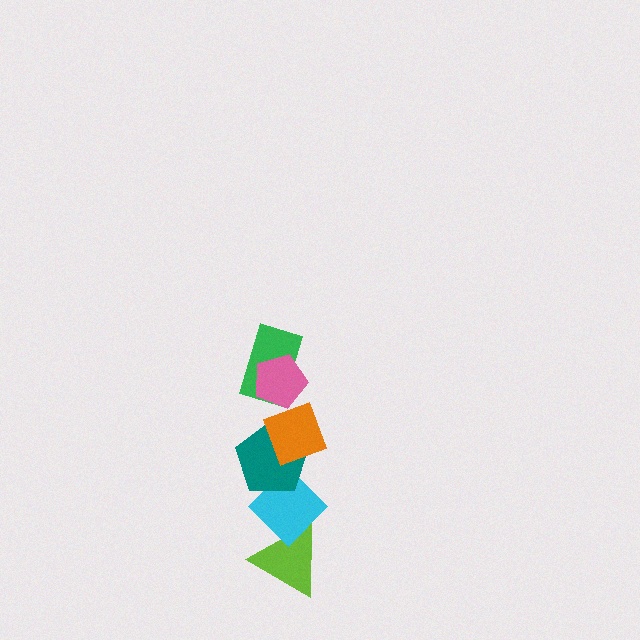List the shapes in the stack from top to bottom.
From top to bottom: the pink pentagon, the green rectangle, the orange diamond, the teal pentagon, the cyan diamond, the lime triangle.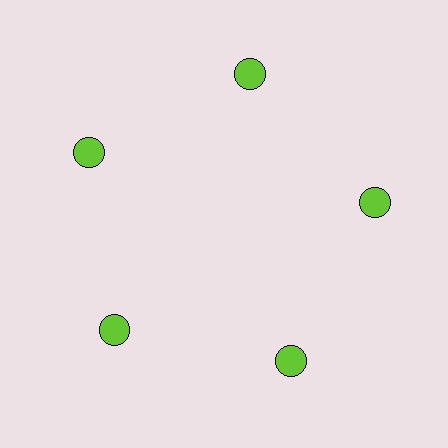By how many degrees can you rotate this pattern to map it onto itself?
The pattern maps onto itself every 72 degrees of rotation.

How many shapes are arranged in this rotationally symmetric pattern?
There are 5 shapes, arranged in 5 groups of 1.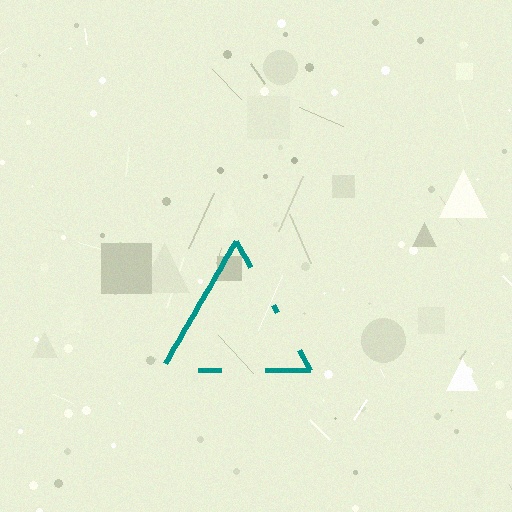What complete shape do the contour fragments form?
The contour fragments form a triangle.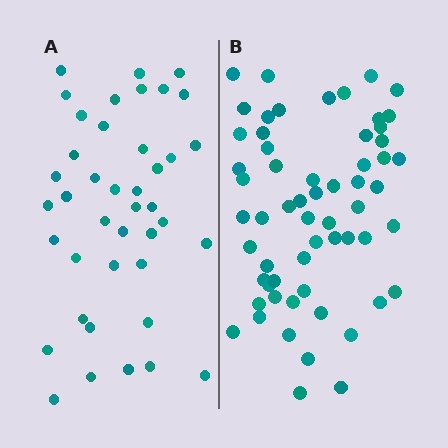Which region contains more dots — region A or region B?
Region B (the right region) has more dots.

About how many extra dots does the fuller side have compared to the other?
Region B has approximately 20 more dots than region A.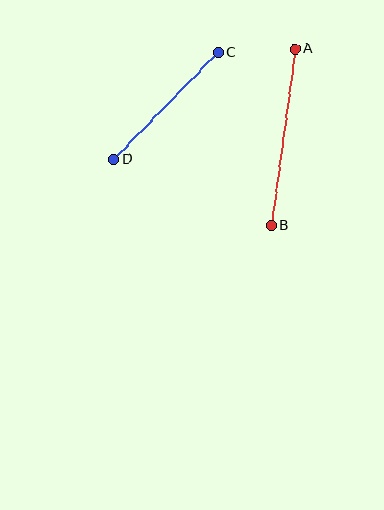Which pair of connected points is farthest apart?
Points A and B are farthest apart.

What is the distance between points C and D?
The distance is approximately 149 pixels.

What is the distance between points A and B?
The distance is approximately 178 pixels.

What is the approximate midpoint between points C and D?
The midpoint is at approximately (166, 106) pixels.